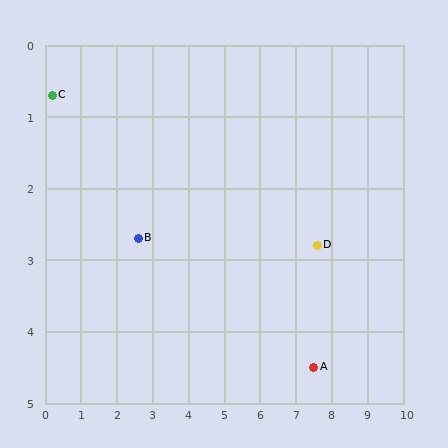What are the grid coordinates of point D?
Point D is at approximately (7.6, 2.8).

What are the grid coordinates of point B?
Point B is at approximately (2.6, 2.7).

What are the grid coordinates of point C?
Point C is at approximately (0.2, 0.7).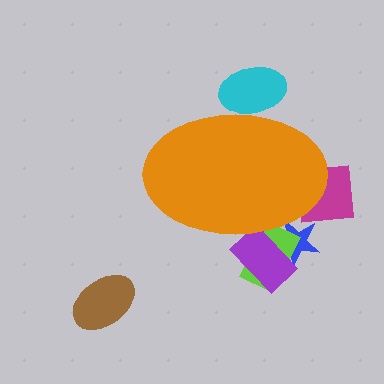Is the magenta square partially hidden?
Yes, the magenta square is partially hidden behind the orange ellipse.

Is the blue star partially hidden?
Yes, the blue star is partially hidden behind the orange ellipse.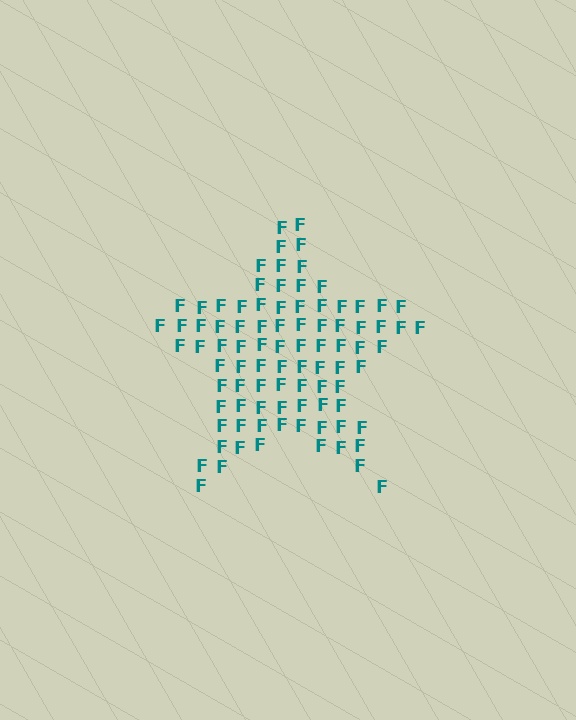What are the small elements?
The small elements are letter F's.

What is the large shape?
The large shape is a star.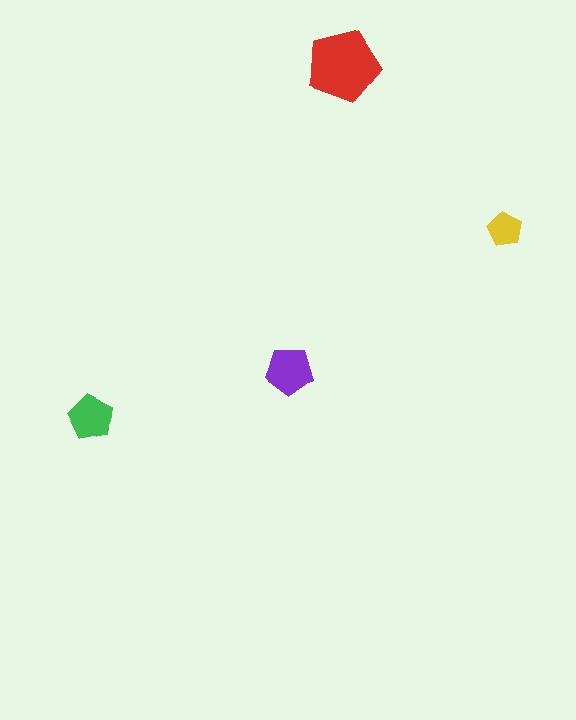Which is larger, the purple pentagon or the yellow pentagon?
The purple one.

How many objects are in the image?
There are 4 objects in the image.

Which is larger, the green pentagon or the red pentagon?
The red one.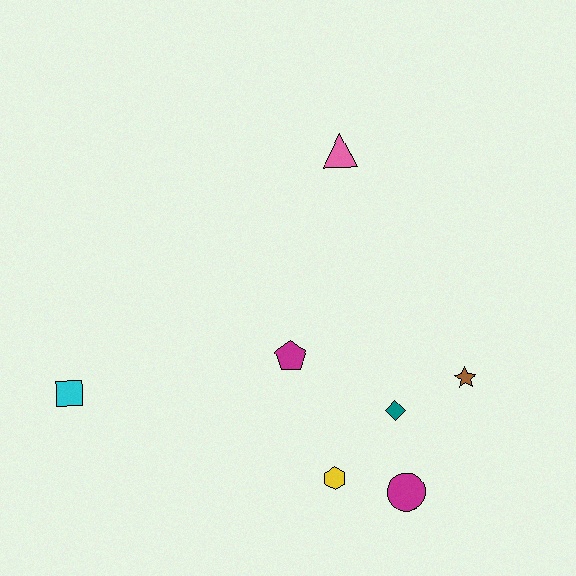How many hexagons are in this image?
There is 1 hexagon.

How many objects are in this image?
There are 7 objects.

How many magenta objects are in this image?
There are 2 magenta objects.